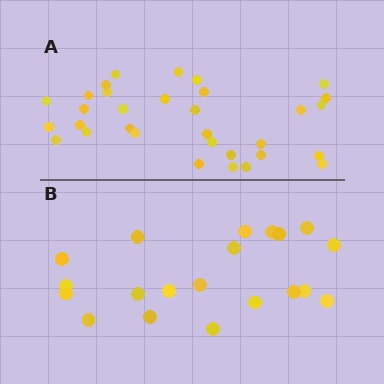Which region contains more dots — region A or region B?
Region A (the top region) has more dots.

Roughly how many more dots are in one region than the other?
Region A has roughly 12 or so more dots than region B.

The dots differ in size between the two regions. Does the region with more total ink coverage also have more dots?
No. Region B has more total ink coverage because its dots are larger, but region A actually contains more individual dots. Total area can be misleading — the number of items is what matters here.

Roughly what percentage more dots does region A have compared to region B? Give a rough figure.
About 60% more.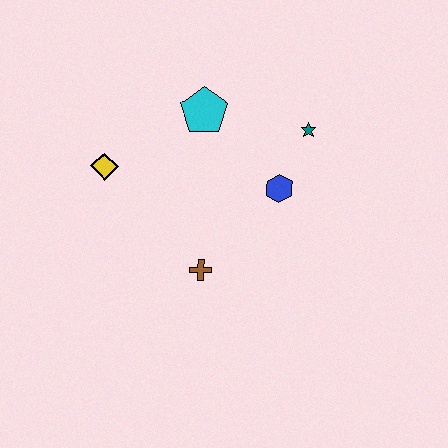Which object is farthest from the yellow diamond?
The teal star is farthest from the yellow diamond.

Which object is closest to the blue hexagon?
The teal star is closest to the blue hexagon.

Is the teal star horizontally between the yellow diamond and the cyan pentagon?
No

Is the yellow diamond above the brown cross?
Yes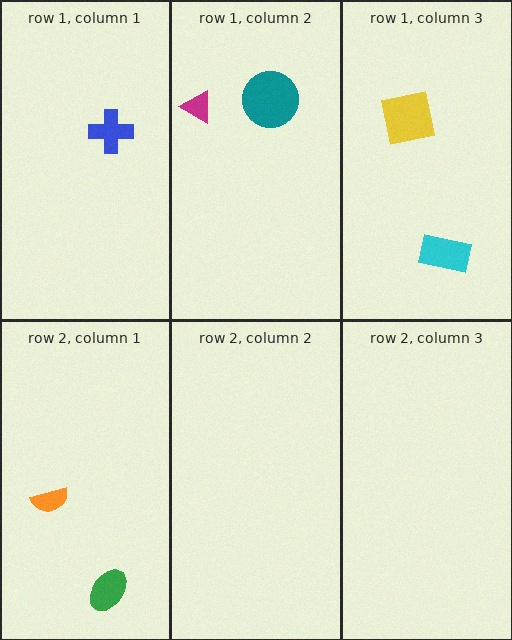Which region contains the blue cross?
The row 1, column 1 region.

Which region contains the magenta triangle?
The row 1, column 2 region.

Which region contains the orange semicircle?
The row 2, column 1 region.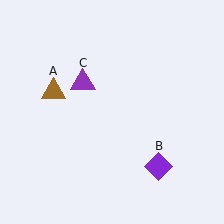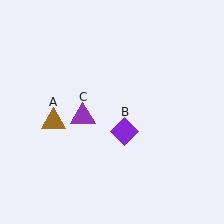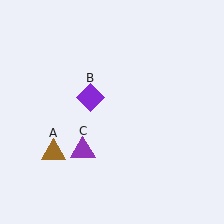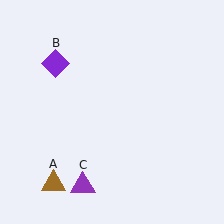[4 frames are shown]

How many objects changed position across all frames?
3 objects changed position: brown triangle (object A), purple diamond (object B), purple triangle (object C).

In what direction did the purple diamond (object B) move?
The purple diamond (object B) moved up and to the left.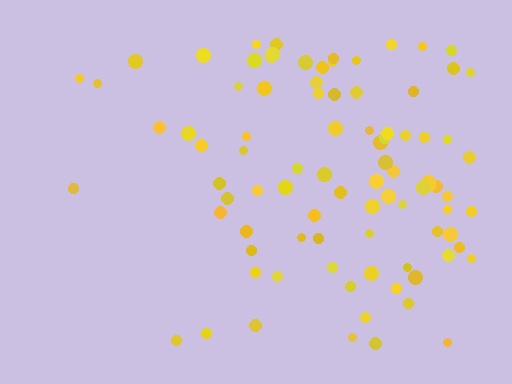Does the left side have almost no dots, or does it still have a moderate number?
Still a moderate number, just noticeably fewer than the right.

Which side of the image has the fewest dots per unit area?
The left.